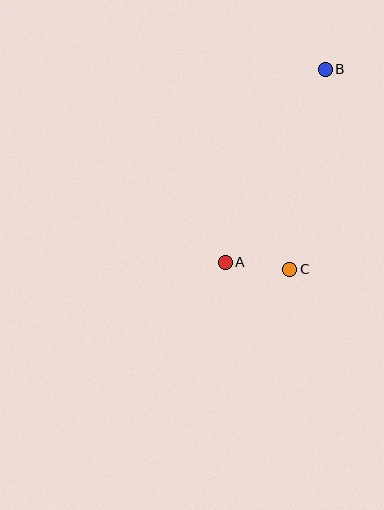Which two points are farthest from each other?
Points A and B are farthest from each other.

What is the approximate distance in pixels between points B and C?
The distance between B and C is approximately 203 pixels.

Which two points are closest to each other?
Points A and C are closest to each other.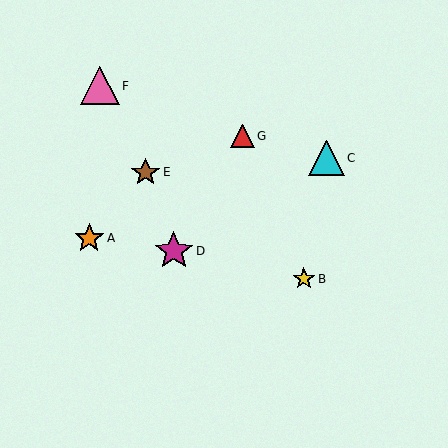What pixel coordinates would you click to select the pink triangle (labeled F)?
Click at (100, 86) to select the pink triangle F.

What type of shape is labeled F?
Shape F is a pink triangle.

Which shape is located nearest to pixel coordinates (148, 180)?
The brown star (labeled E) at (146, 172) is nearest to that location.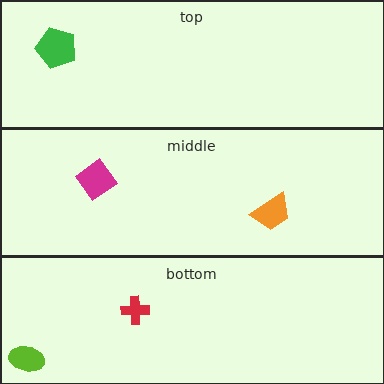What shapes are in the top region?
The green pentagon.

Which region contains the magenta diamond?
The middle region.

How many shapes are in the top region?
1.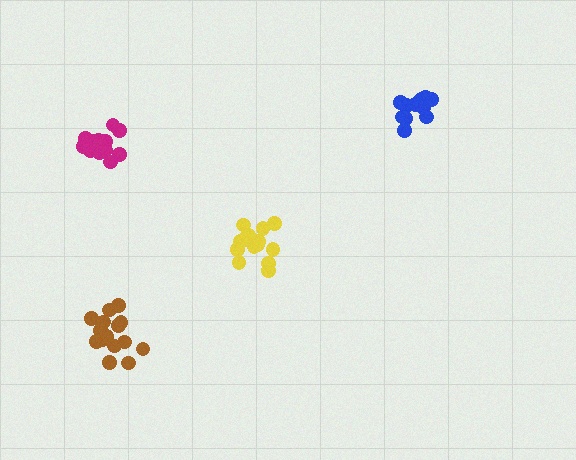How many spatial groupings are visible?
There are 4 spatial groupings.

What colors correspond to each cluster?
The clusters are colored: yellow, magenta, brown, blue.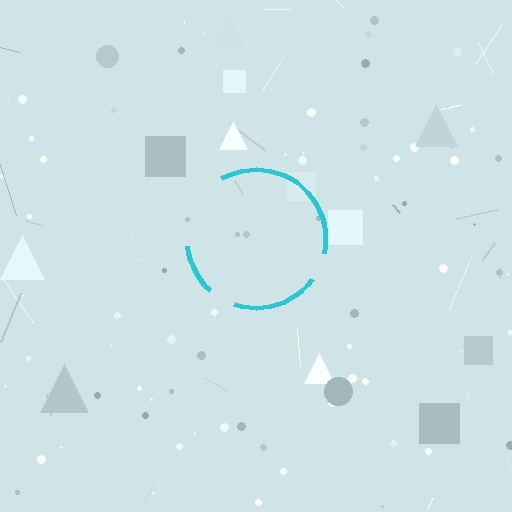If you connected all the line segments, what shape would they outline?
They would outline a circle.